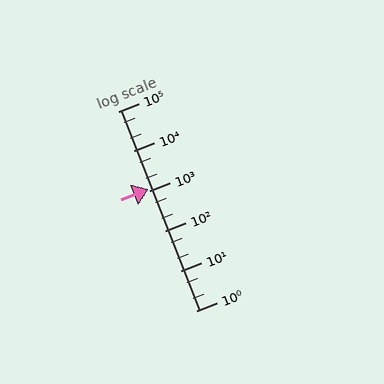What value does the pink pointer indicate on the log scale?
The pointer indicates approximately 1100.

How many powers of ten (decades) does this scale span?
The scale spans 5 decades, from 1 to 100000.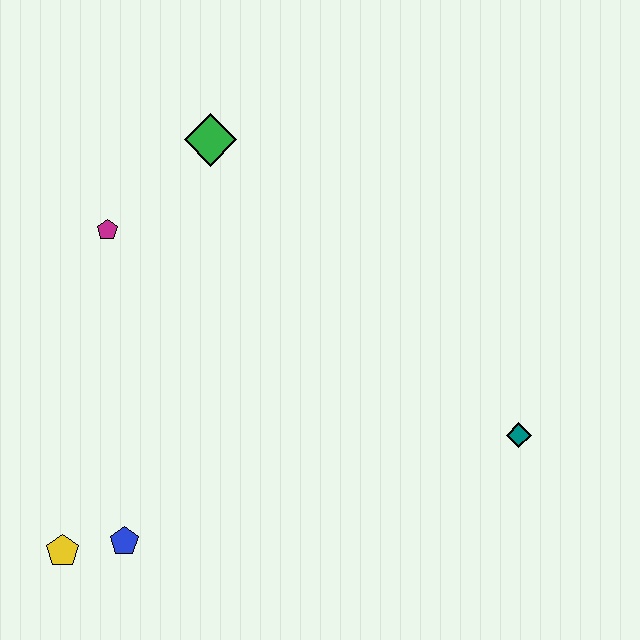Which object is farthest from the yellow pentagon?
The teal diamond is farthest from the yellow pentagon.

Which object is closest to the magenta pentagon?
The green diamond is closest to the magenta pentagon.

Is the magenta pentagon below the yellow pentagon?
No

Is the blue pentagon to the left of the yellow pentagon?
No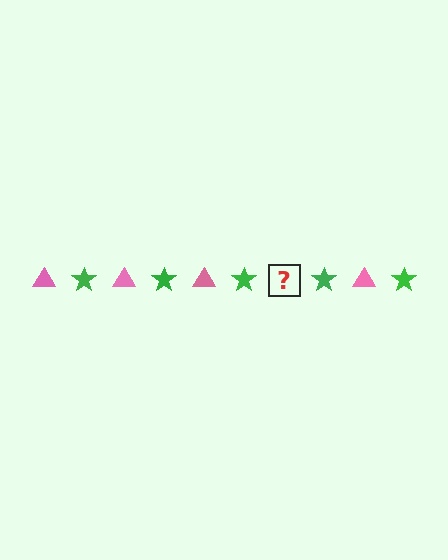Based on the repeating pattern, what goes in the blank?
The blank should be a pink triangle.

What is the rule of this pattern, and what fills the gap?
The rule is that the pattern alternates between pink triangle and green star. The gap should be filled with a pink triangle.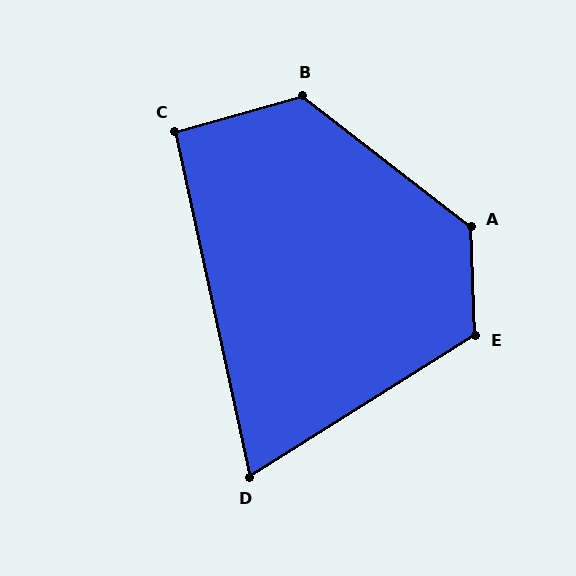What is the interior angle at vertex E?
Approximately 120 degrees (obtuse).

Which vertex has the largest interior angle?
A, at approximately 130 degrees.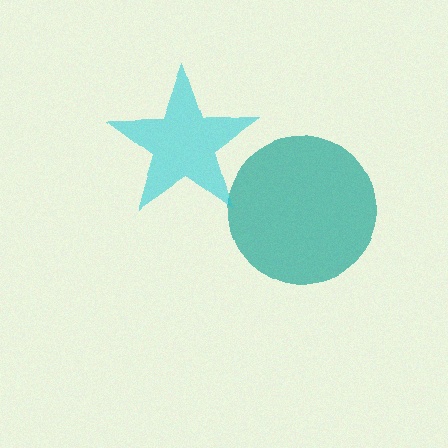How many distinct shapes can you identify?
There are 2 distinct shapes: a teal circle, a cyan star.